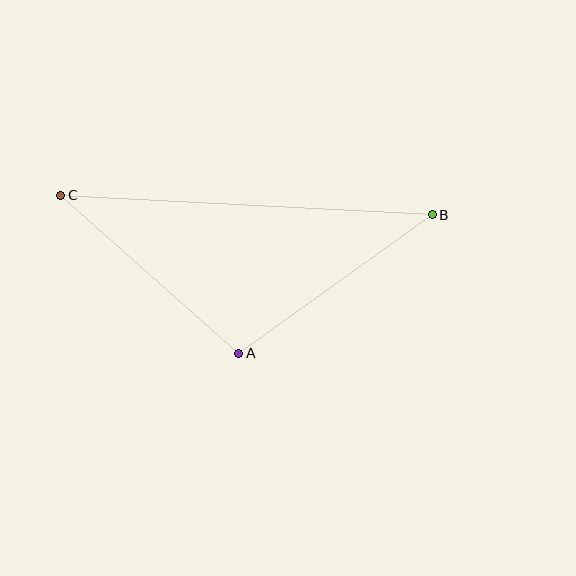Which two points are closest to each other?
Points A and C are closest to each other.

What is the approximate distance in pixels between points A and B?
The distance between A and B is approximately 238 pixels.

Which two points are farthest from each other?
Points B and C are farthest from each other.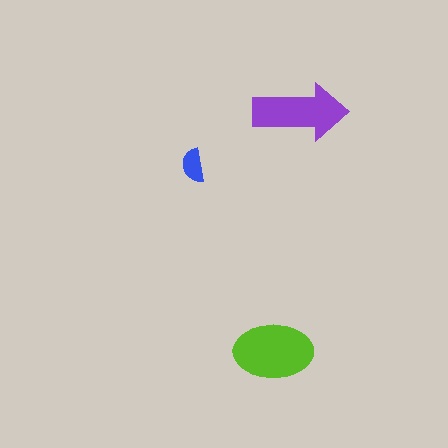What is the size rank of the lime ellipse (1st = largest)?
1st.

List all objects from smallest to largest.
The blue semicircle, the purple arrow, the lime ellipse.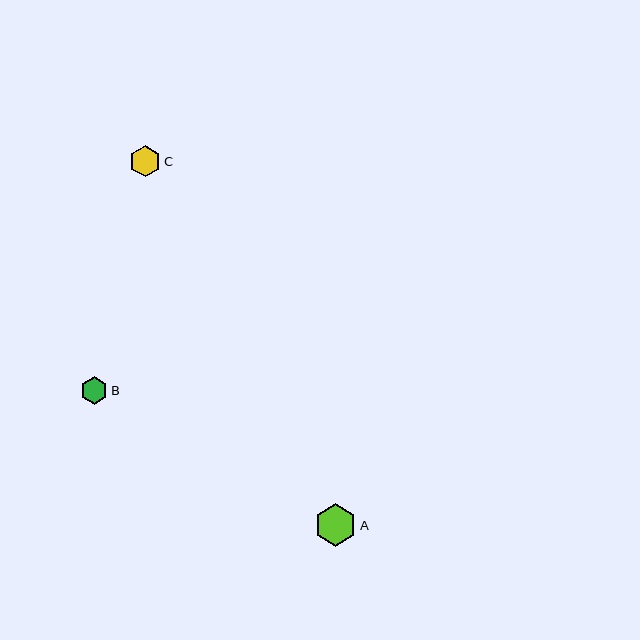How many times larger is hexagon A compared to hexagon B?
Hexagon A is approximately 1.5 times the size of hexagon B.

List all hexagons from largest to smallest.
From largest to smallest: A, C, B.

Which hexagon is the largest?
Hexagon A is the largest with a size of approximately 42 pixels.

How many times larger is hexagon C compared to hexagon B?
Hexagon C is approximately 1.1 times the size of hexagon B.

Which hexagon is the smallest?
Hexagon B is the smallest with a size of approximately 28 pixels.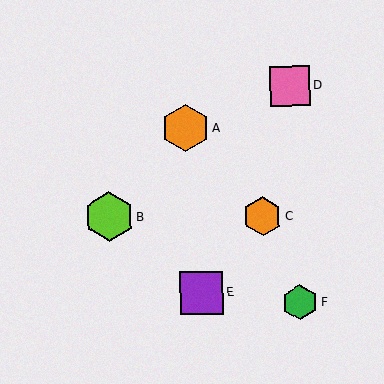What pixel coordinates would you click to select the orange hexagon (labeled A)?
Click at (186, 128) to select the orange hexagon A.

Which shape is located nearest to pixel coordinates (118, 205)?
The lime hexagon (labeled B) at (109, 217) is nearest to that location.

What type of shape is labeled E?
Shape E is a purple square.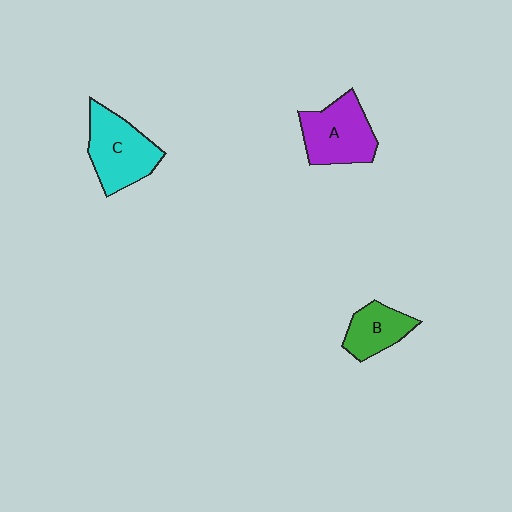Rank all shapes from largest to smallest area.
From largest to smallest: C (cyan), A (purple), B (green).